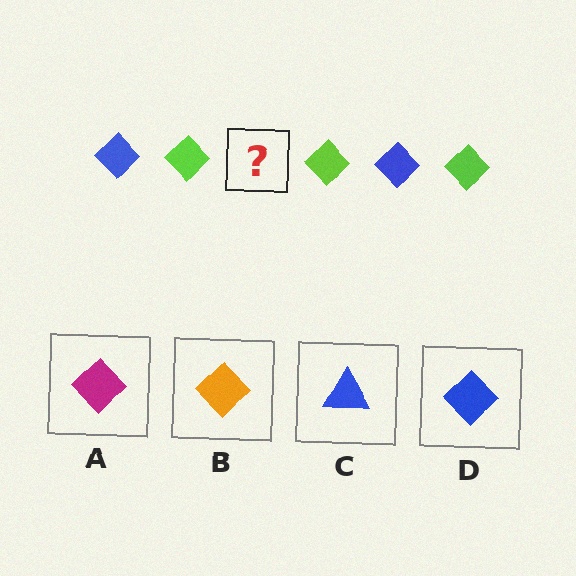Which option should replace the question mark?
Option D.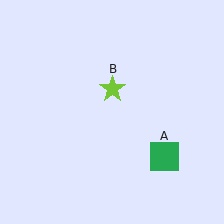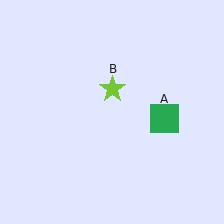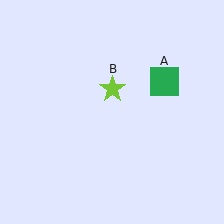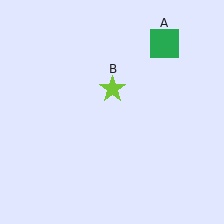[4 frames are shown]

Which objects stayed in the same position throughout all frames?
Lime star (object B) remained stationary.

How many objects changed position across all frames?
1 object changed position: green square (object A).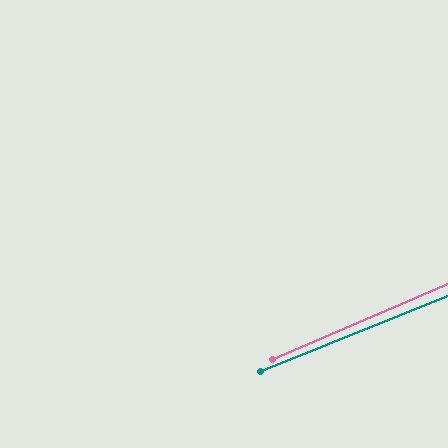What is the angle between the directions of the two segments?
Approximately 2 degrees.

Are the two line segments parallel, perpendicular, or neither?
Parallel — their directions differ by only 1.6°.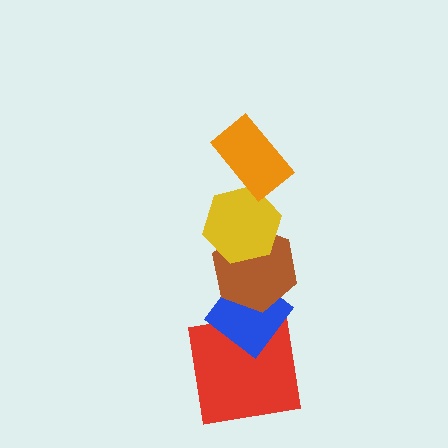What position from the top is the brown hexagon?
The brown hexagon is 3rd from the top.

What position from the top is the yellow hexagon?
The yellow hexagon is 2nd from the top.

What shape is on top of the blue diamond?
The brown hexagon is on top of the blue diamond.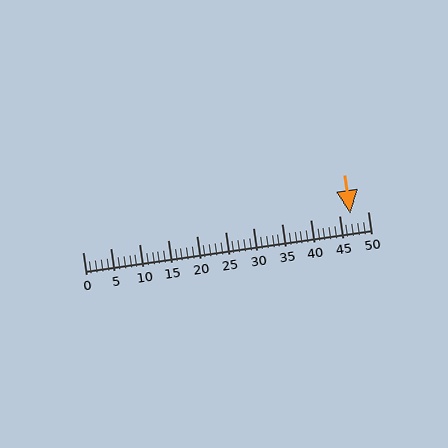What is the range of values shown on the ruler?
The ruler shows values from 0 to 50.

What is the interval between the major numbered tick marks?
The major tick marks are spaced 5 units apart.